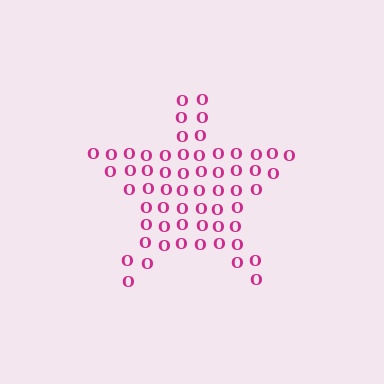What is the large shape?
The large shape is a star.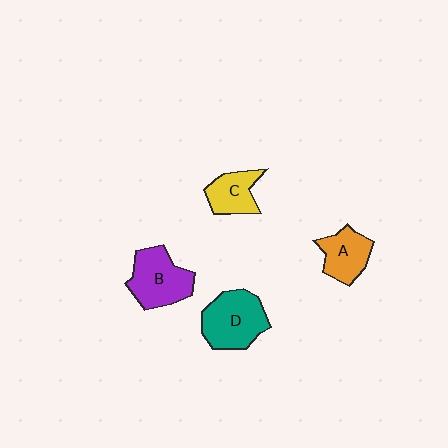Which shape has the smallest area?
Shape C (yellow).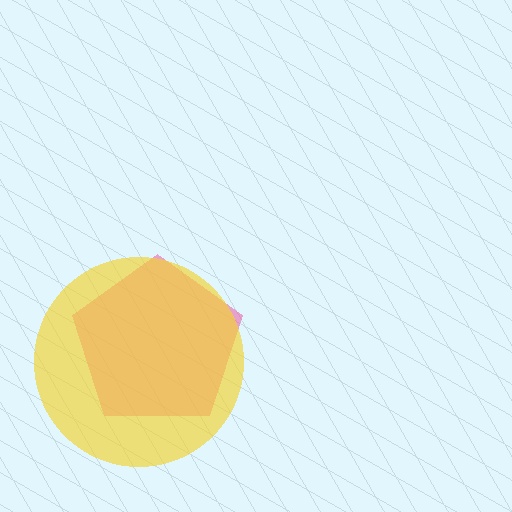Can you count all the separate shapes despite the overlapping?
Yes, there are 2 separate shapes.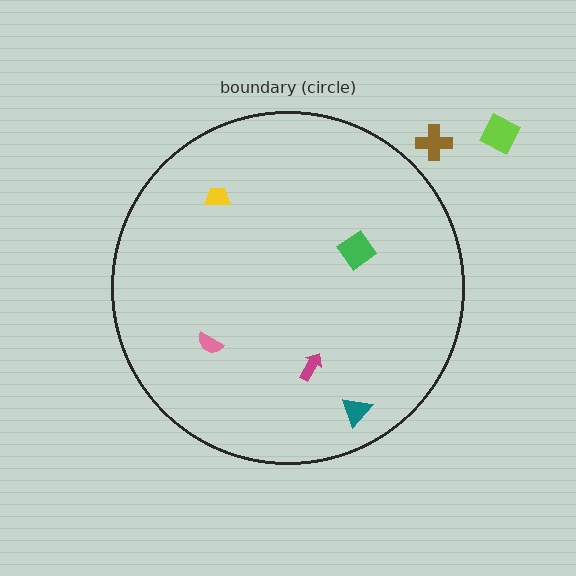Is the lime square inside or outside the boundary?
Outside.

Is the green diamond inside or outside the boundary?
Inside.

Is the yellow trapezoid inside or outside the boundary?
Inside.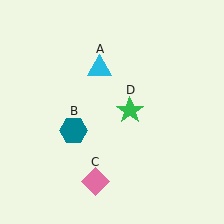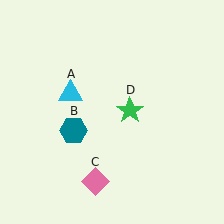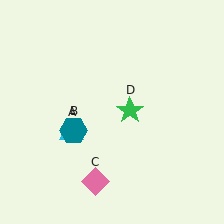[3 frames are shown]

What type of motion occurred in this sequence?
The cyan triangle (object A) rotated counterclockwise around the center of the scene.